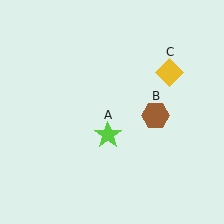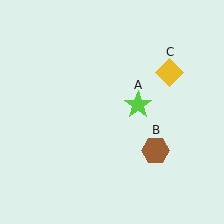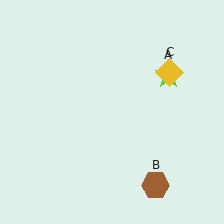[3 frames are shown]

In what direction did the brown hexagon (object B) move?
The brown hexagon (object B) moved down.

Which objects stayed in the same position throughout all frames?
Yellow diamond (object C) remained stationary.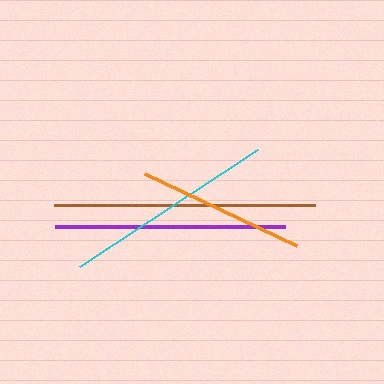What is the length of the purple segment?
The purple segment is approximately 230 pixels long.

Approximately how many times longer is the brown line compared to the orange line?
The brown line is approximately 1.6 times the length of the orange line.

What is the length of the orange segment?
The orange segment is approximately 168 pixels long.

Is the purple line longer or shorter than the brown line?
The brown line is longer than the purple line.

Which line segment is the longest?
The brown line is the longest at approximately 261 pixels.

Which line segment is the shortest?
The orange line is the shortest at approximately 168 pixels.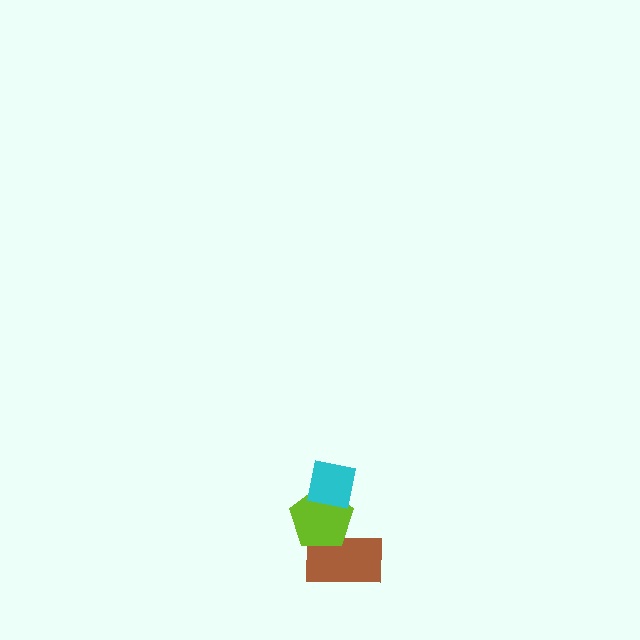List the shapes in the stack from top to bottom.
From top to bottom: the cyan square, the lime pentagon, the brown rectangle.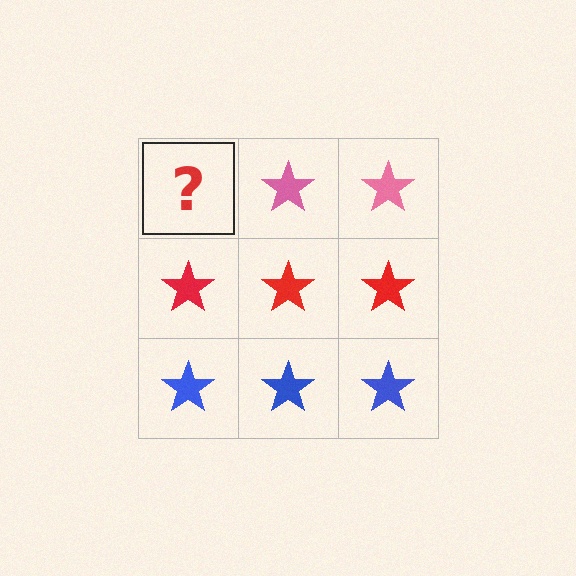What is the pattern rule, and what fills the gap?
The rule is that each row has a consistent color. The gap should be filled with a pink star.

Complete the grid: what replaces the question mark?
The question mark should be replaced with a pink star.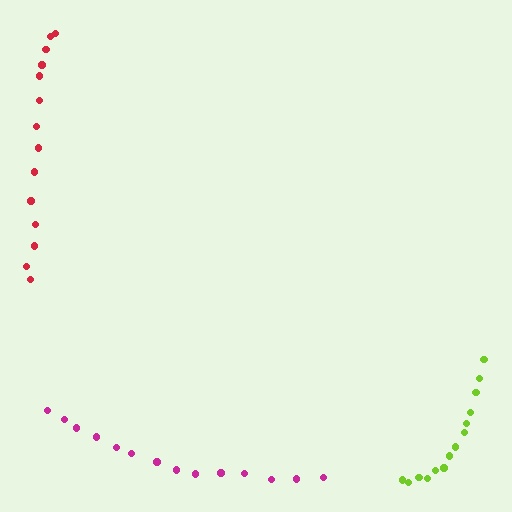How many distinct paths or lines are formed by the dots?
There are 3 distinct paths.